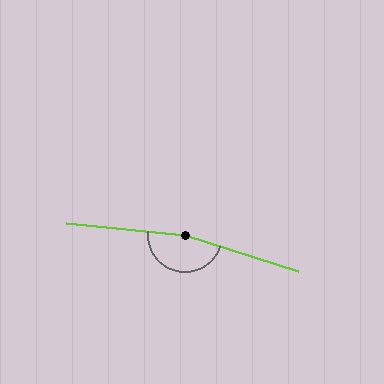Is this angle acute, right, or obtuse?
It is obtuse.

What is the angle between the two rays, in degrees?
Approximately 168 degrees.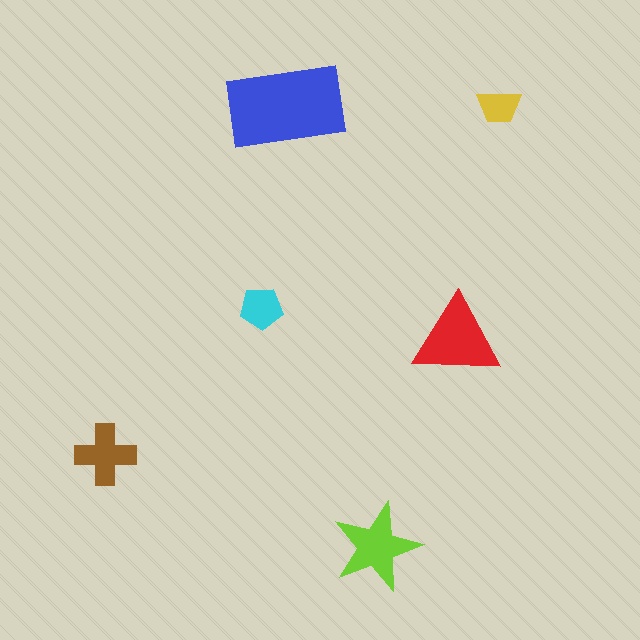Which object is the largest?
The blue rectangle.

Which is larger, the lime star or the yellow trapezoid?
The lime star.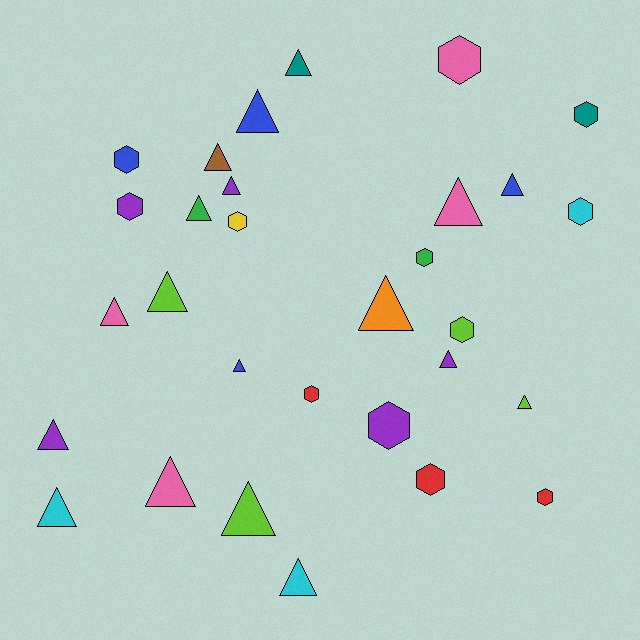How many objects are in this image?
There are 30 objects.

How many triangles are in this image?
There are 18 triangles.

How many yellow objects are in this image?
There is 1 yellow object.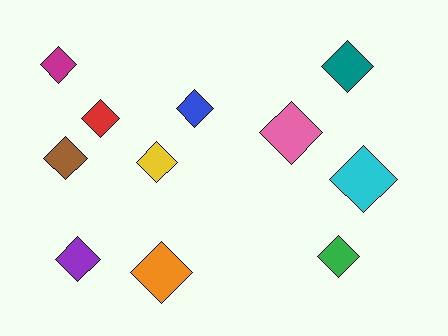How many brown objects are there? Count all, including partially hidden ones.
There is 1 brown object.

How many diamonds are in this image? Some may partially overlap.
There are 11 diamonds.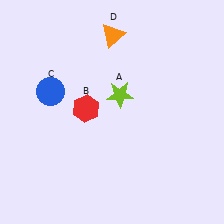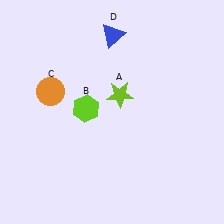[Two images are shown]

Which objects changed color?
B changed from red to lime. C changed from blue to orange. D changed from orange to blue.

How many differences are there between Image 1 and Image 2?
There are 3 differences between the two images.